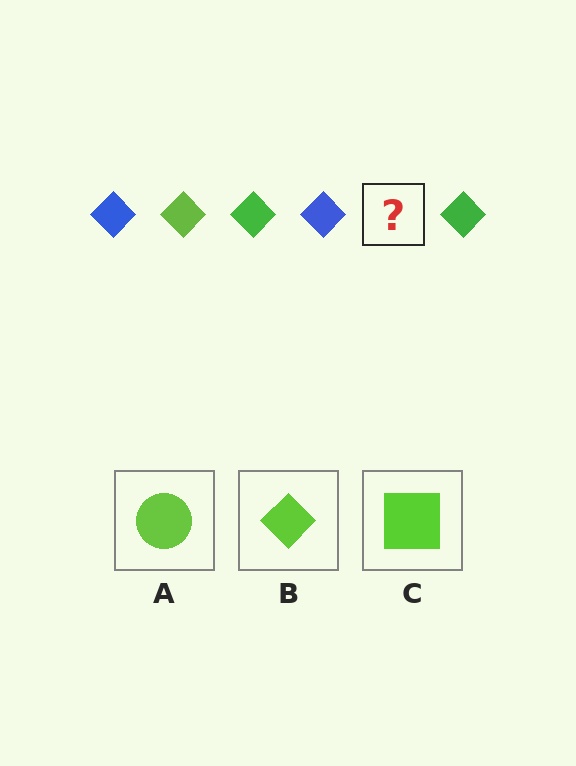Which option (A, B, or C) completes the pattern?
B.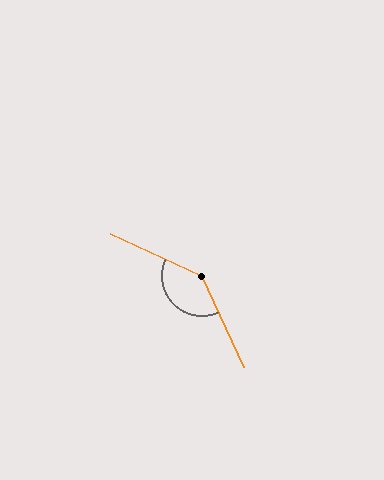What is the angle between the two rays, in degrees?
Approximately 139 degrees.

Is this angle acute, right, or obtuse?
It is obtuse.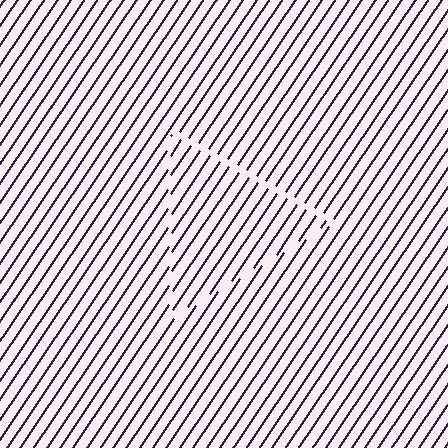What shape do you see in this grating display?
An illusory triangle. The interior of the shape contains the same grating, shifted by half a period — the contour is defined by the phase discontinuity where line-ends from the inner and outer gratings abut.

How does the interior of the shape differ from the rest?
The interior of the shape contains the same grating, shifted by half a period — the contour is defined by the phase discontinuity where line-ends from the inner and outer gratings abut.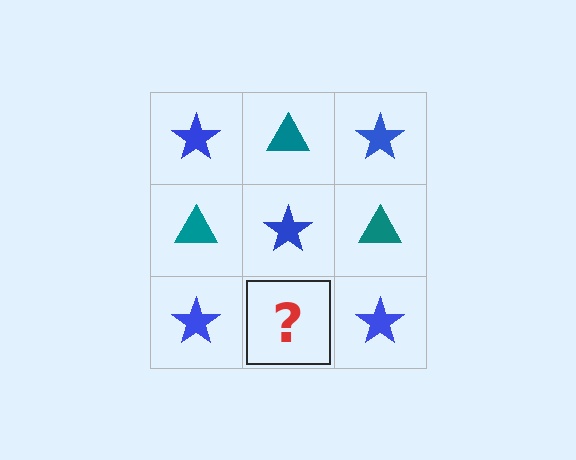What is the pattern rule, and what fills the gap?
The rule is that it alternates blue star and teal triangle in a checkerboard pattern. The gap should be filled with a teal triangle.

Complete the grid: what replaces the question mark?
The question mark should be replaced with a teal triangle.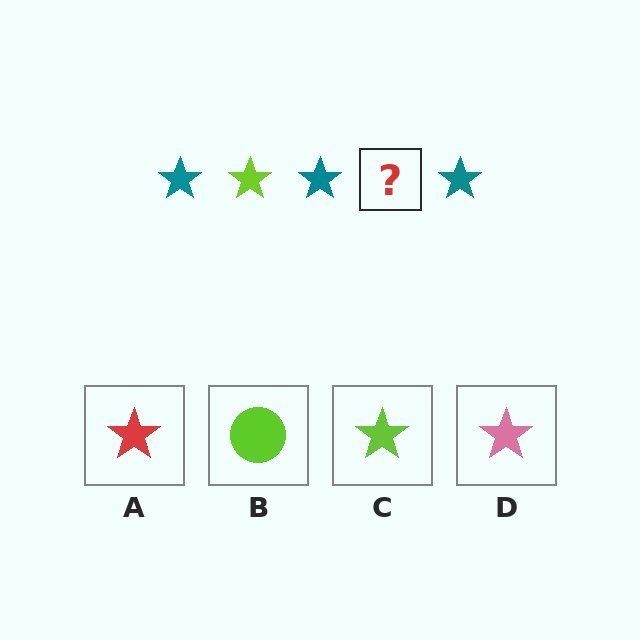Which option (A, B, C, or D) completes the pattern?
C.